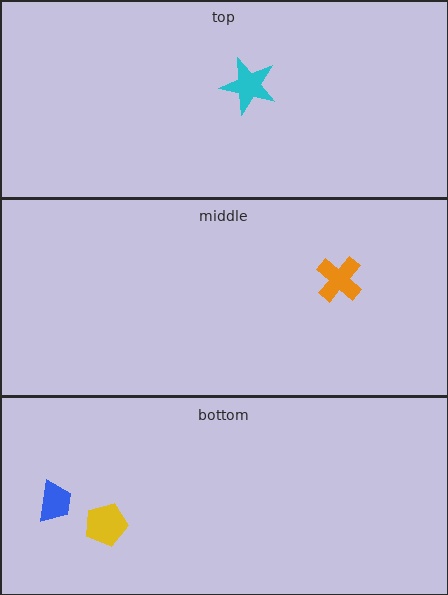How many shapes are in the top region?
1.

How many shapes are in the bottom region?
2.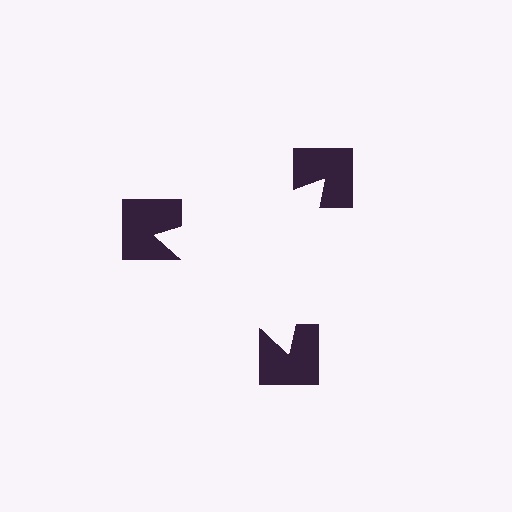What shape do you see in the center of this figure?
An illusory triangle — its edges are inferred from the aligned wedge cuts in the notched squares, not physically drawn.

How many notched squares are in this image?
There are 3 — one at each vertex of the illusory triangle.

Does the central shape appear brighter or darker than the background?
It typically appears slightly brighter than the background, even though no actual brightness change is drawn.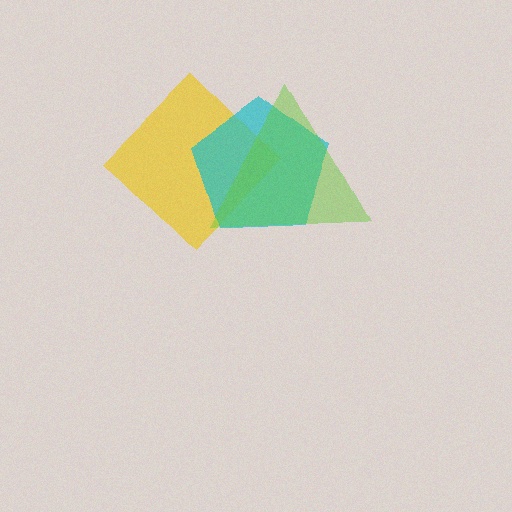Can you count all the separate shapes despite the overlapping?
Yes, there are 3 separate shapes.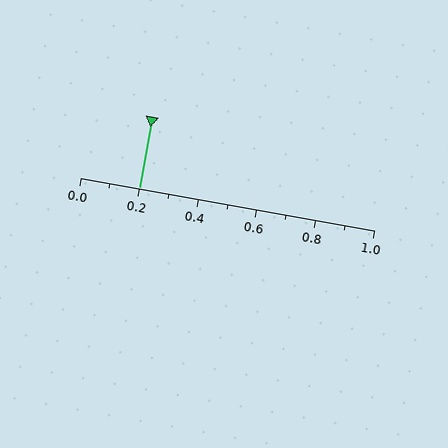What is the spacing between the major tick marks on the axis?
The major ticks are spaced 0.2 apart.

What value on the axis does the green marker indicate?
The marker indicates approximately 0.2.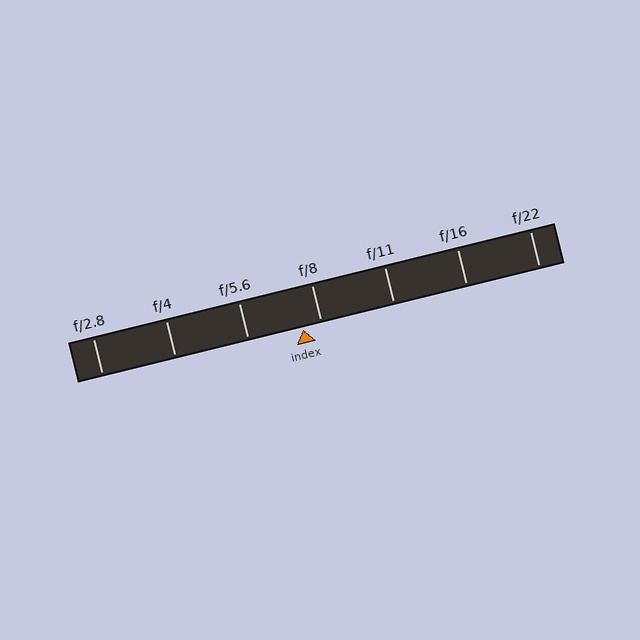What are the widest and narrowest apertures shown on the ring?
The widest aperture shown is f/2.8 and the narrowest is f/22.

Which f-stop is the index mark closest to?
The index mark is closest to f/8.